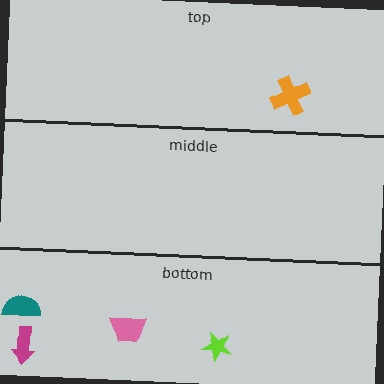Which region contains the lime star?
The bottom region.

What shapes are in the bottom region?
The pink trapezoid, the magenta arrow, the teal semicircle, the lime star.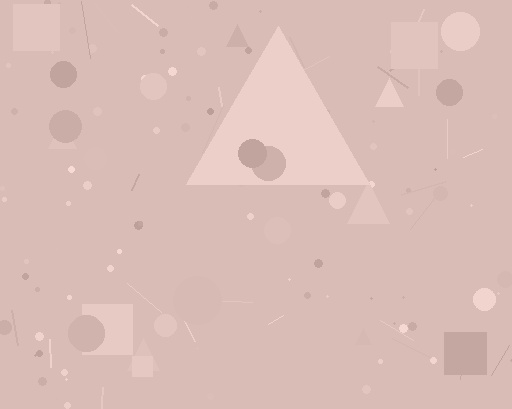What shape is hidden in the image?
A triangle is hidden in the image.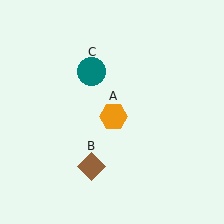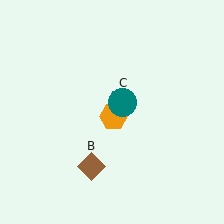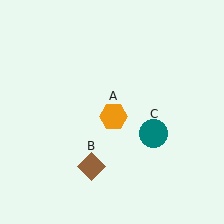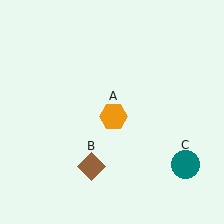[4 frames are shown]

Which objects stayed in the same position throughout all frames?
Orange hexagon (object A) and brown diamond (object B) remained stationary.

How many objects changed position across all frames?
1 object changed position: teal circle (object C).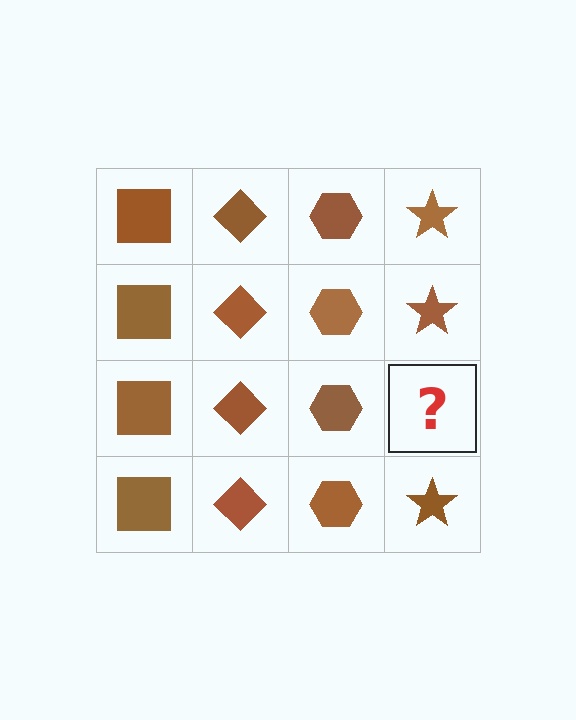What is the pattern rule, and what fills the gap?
The rule is that each column has a consistent shape. The gap should be filled with a brown star.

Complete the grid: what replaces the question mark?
The question mark should be replaced with a brown star.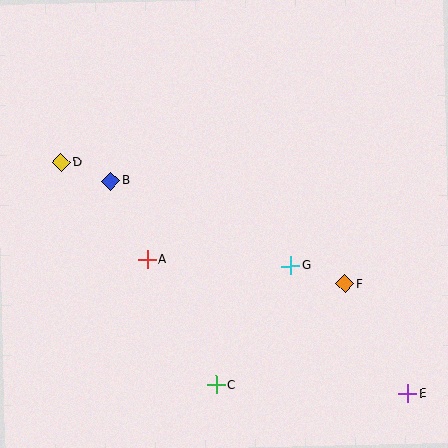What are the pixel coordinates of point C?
Point C is at (216, 385).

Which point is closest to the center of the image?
Point G at (291, 266) is closest to the center.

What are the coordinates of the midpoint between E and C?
The midpoint between E and C is at (312, 389).